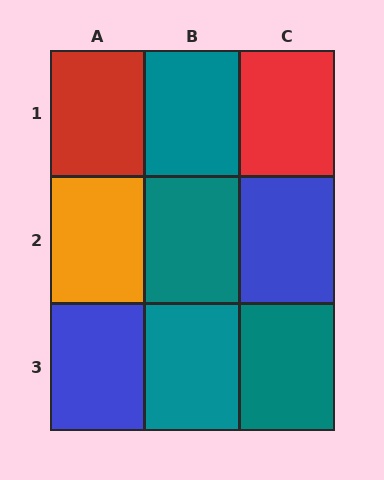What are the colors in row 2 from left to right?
Orange, teal, blue.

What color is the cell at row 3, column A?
Blue.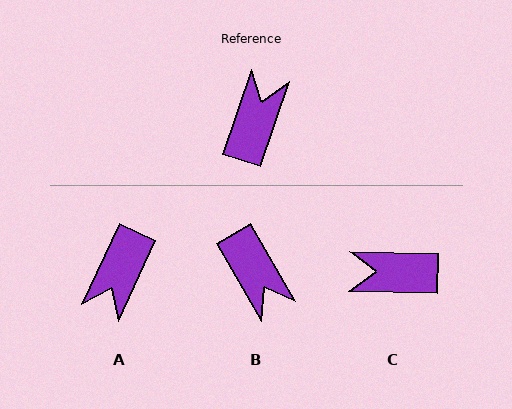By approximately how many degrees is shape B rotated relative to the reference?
Approximately 131 degrees clockwise.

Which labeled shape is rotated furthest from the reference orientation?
A, about 174 degrees away.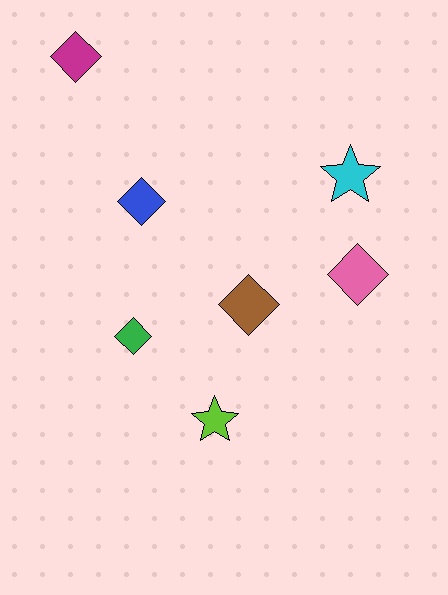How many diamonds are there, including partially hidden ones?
There are 5 diamonds.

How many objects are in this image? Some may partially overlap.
There are 7 objects.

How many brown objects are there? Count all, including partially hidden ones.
There is 1 brown object.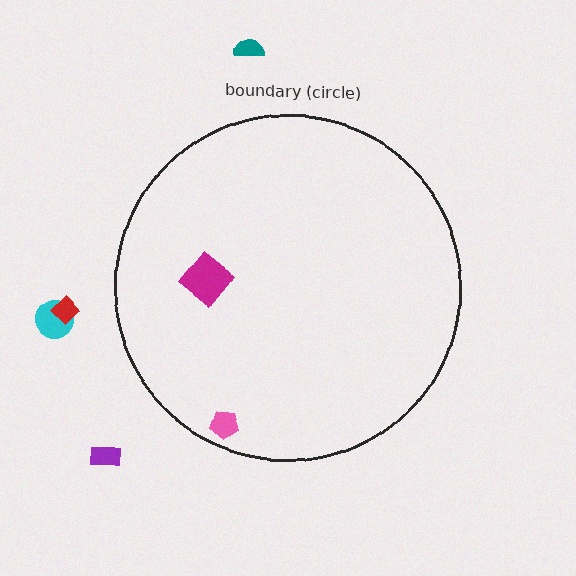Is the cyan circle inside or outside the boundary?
Outside.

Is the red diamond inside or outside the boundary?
Outside.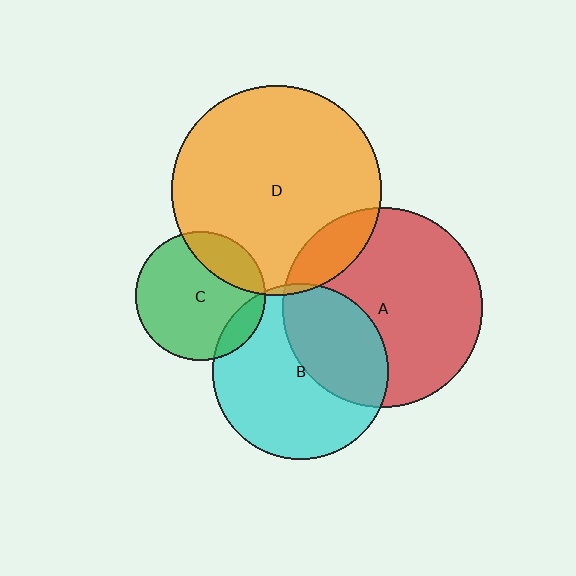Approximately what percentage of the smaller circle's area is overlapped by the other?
Approximately 15%.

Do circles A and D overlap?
Yes.